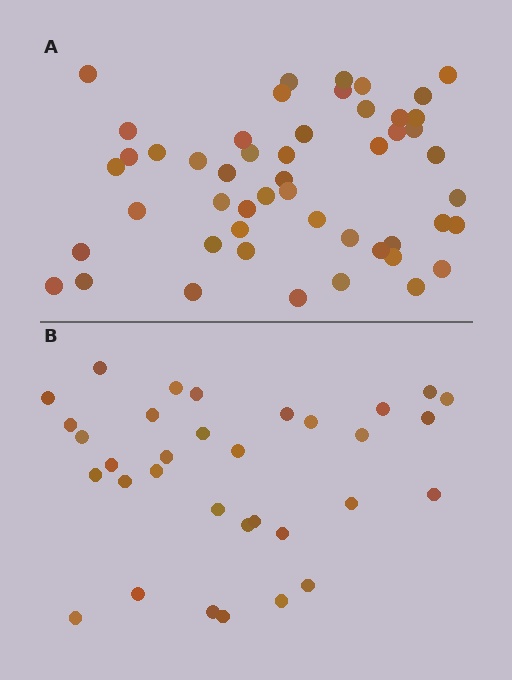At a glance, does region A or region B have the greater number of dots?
Region A (the top region) has more dots.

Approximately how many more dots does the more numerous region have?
Region A has approximately 15 more dots than region B.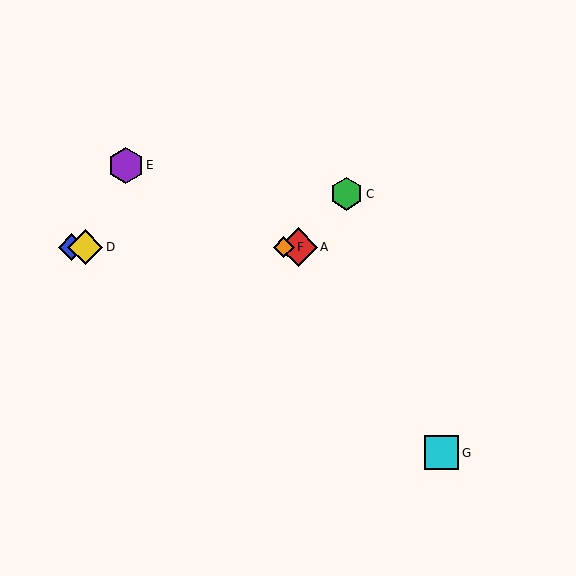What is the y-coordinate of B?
Object B is at y≈247.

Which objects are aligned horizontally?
Objects A, B, D, F are aligned horizontally.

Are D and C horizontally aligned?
No, D is at y≈247 and C is at y≈194.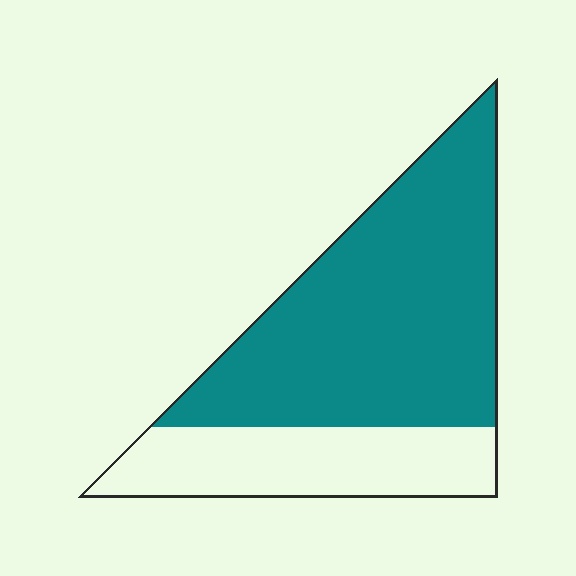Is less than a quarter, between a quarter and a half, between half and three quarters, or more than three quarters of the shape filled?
Between half and three quarters.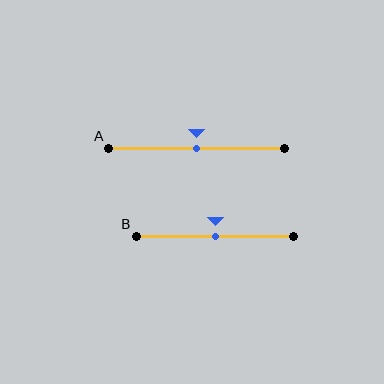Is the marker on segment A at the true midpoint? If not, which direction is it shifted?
Yes, the marker on segment A is at the true midpoint.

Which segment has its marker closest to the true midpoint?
Segment A has its marker closest to the true midpoint.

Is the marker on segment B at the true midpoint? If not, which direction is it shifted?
Yes, the marker on segment B is at the true midpoint.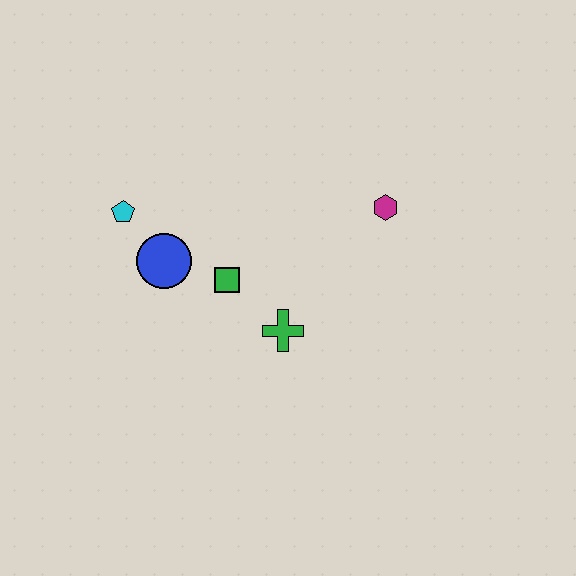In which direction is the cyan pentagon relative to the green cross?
The cyan pentagon is to the left of the green cross.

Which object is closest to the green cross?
The green square is closest to the green cross.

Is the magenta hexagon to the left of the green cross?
No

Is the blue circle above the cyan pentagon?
No